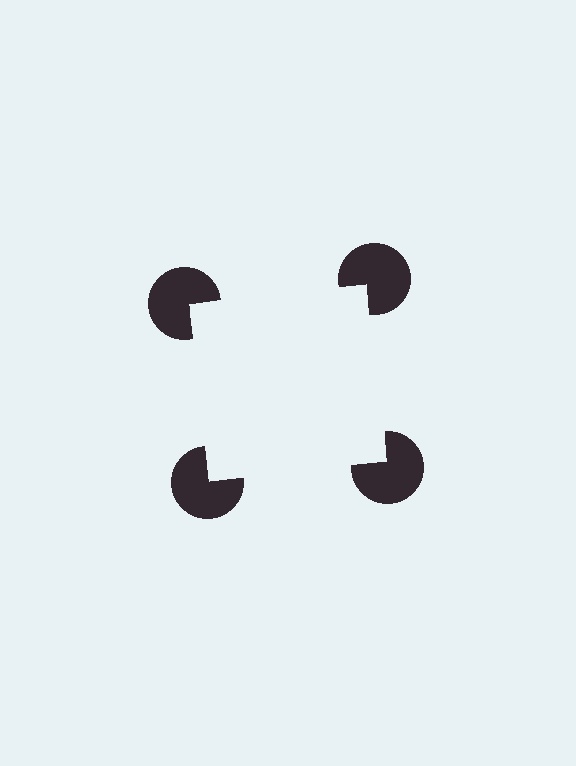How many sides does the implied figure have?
4 sides.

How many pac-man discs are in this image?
There are 4 — one at each vertex of the illusory square.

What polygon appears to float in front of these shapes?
An illusory square — its edges are inferred from the aligned wedge cuts in the pac-man discs, not physically drawn.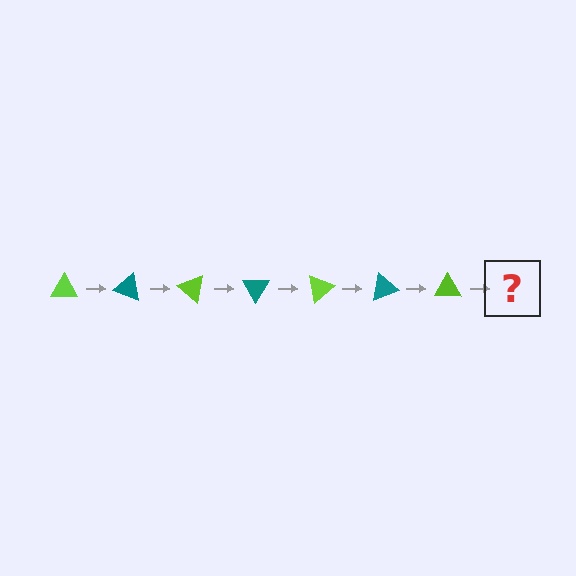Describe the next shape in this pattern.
It should be a teal triangle, rotated 140 degrees from the start.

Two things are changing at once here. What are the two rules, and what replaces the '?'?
The two rules are that it rotates 20 degrees each step and the color cycles through lime and teal. The '?' should be a teal triangle, rotated 140 degrees from the start.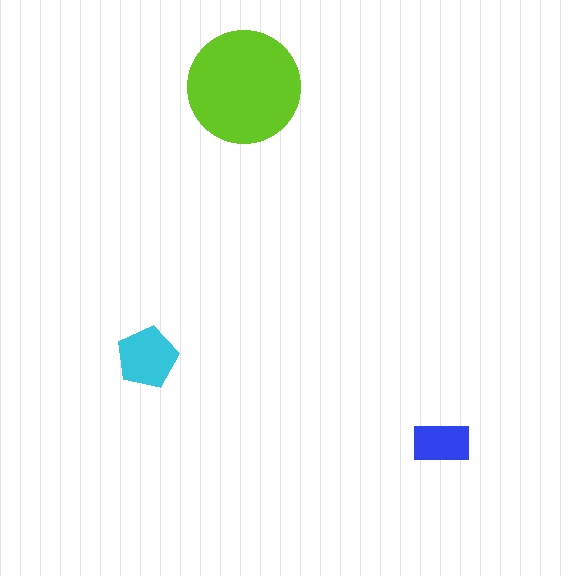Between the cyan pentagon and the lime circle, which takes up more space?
The lime circle.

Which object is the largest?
The lime circle.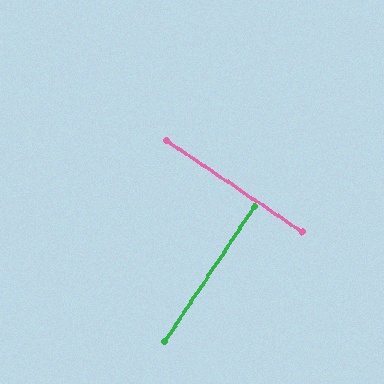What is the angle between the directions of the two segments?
Approximately 90 degrees.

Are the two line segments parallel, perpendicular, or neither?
Perpendicular — they meet at approximately 90°.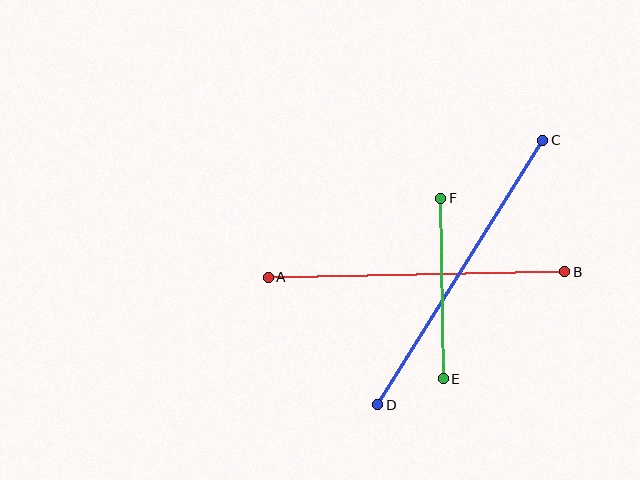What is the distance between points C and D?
The distance is approximately 312 pixels.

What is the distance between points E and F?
The distance is approximately 180 pixels.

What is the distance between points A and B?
The distance is approximately 297 pixels.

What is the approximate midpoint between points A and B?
The midpoint is at approximately (416, 275) pixels.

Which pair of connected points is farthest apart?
Points C and D are farthest apart.